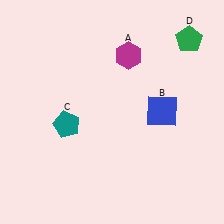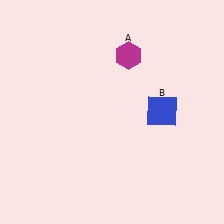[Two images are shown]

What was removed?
The teal pentagon (C), the green pentagon (D) were removed in Image 2.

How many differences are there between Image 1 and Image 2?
There are 2 differences between the two images.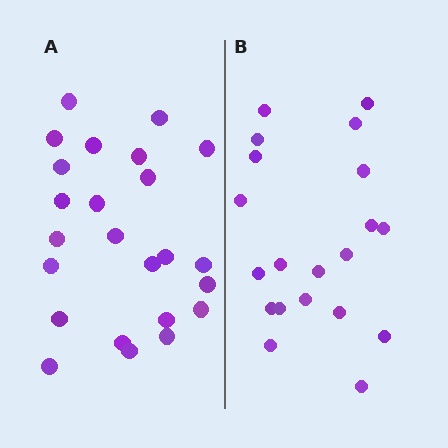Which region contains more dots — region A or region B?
Region A (the left region) has more dots.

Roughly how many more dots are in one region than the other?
Region A has about 4 more dots than region B.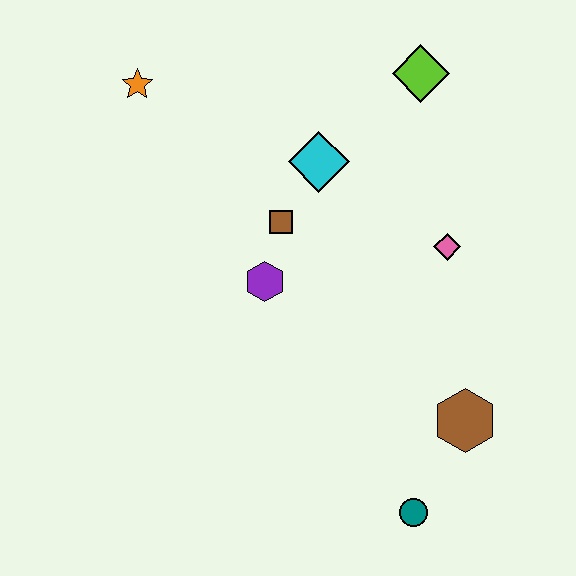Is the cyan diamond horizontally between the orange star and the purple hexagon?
No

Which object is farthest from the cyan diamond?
The teal circle is farthest from the cyan diamond.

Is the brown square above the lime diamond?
No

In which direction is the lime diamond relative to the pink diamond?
The lime diamond is above the pink diamond.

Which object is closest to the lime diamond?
The cyan diamond is closest to the lime diamond.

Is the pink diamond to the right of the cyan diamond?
Yes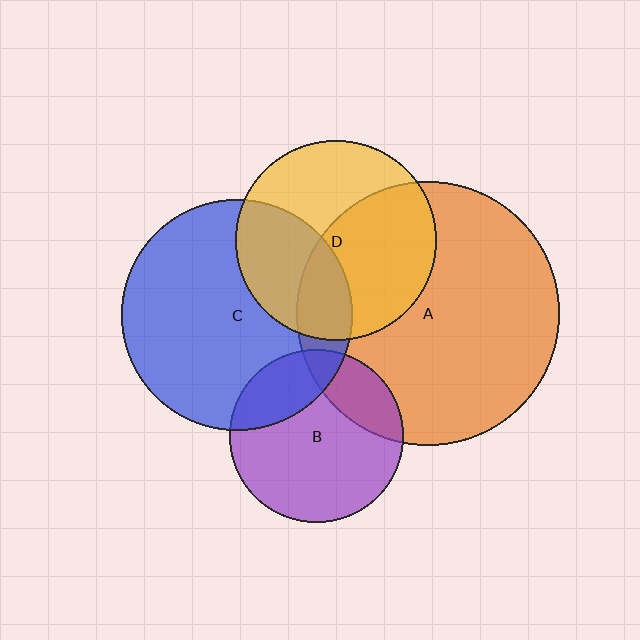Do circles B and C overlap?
Yes.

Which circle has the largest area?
Circle A (orange).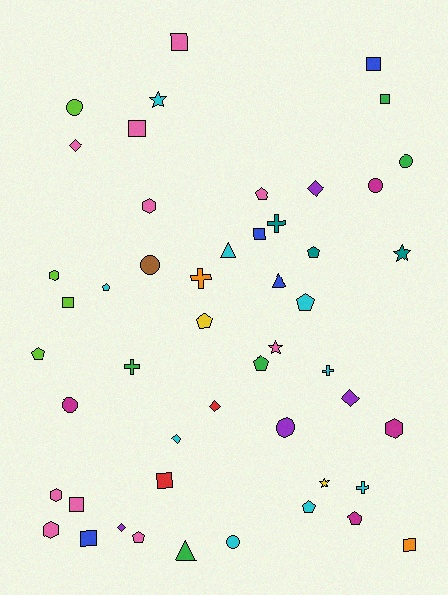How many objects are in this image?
There are 50 objects.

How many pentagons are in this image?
There are 10 pentagons.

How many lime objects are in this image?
There are 4 lime objects.